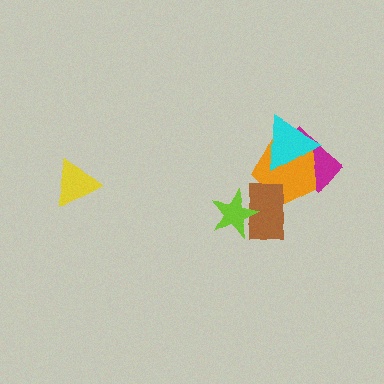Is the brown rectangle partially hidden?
Yes, it is partially covered by another shape.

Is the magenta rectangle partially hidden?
Yes, it is partially covered by another shape.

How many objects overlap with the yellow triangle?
0 objects overlap with the yellow triangle.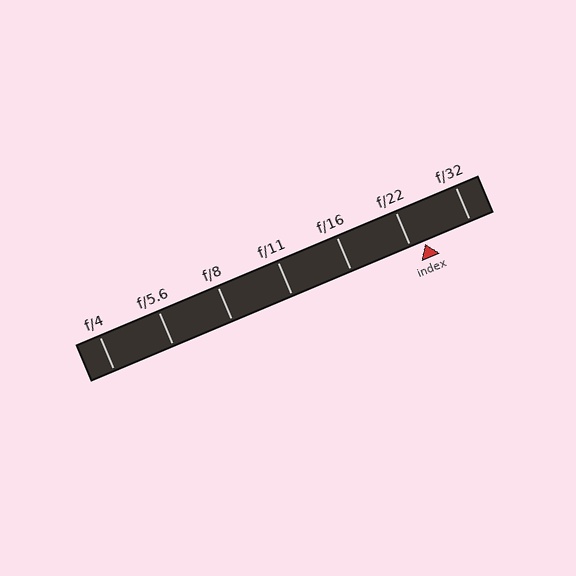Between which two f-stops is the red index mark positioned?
The index mark is between f/22 and f/32.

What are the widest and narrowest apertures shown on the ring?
The widest aperture shown is f/4 and the narrowest is f/32.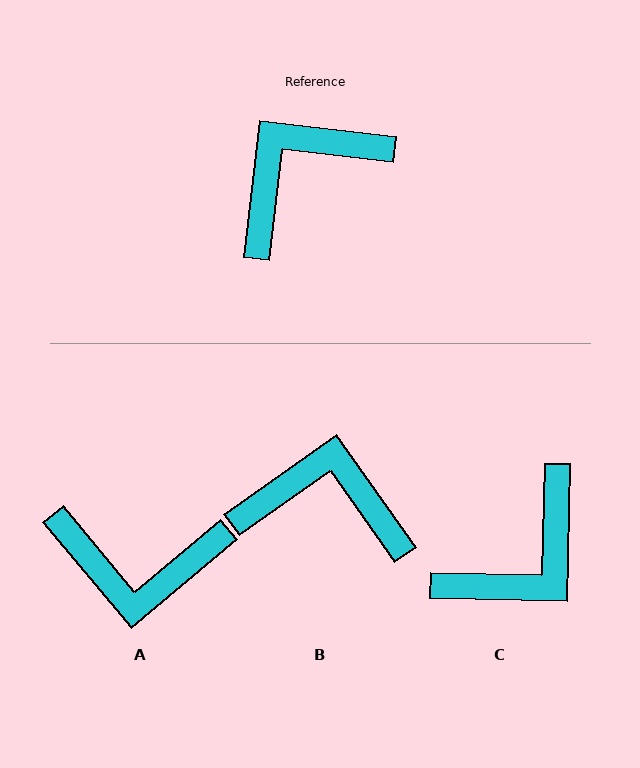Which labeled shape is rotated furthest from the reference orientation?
C, about 175 degrees away.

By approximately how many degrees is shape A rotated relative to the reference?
Approximately 137 degrees counter-clockwise.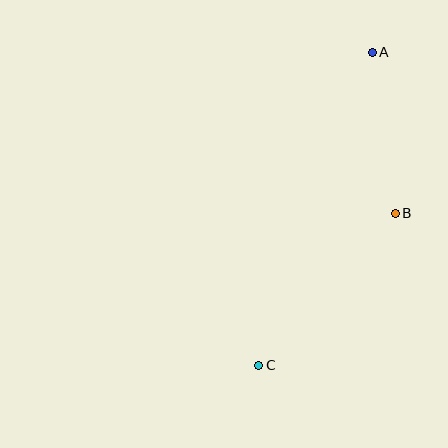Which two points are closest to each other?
Points A and B are closest to each other.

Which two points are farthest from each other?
Points A and C are farthest from each other.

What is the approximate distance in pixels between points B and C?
The distance between B and C is approximately 205 pixels.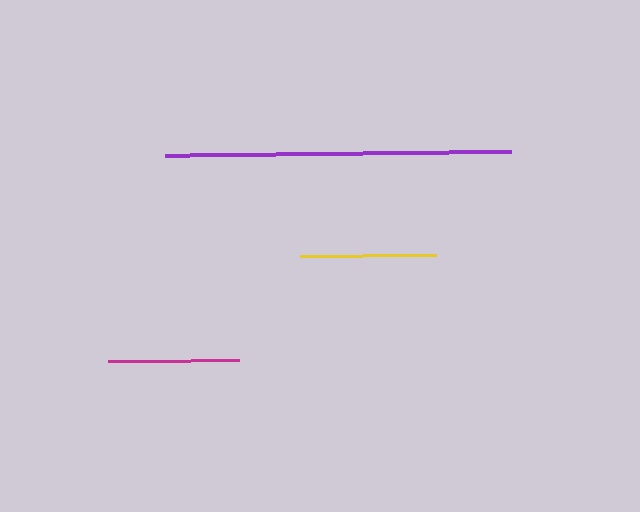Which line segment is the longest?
The purple line is the longest at approximately 346 pixels.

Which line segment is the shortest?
The magenta line is the shortest at approximately 131 pixels.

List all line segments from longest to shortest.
From longest to shortest: purple, yellow, magenta.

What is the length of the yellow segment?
The yellow segment is approximately 137 pixels long.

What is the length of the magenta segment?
The magenta segment is approximately 131 pixels long.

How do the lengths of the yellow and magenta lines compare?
The yellow and magenta lines are approximately the same length.